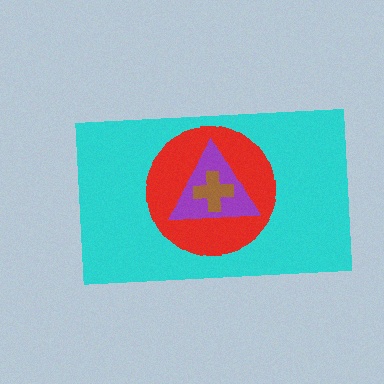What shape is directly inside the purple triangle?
The brown cross.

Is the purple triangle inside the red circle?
Yes.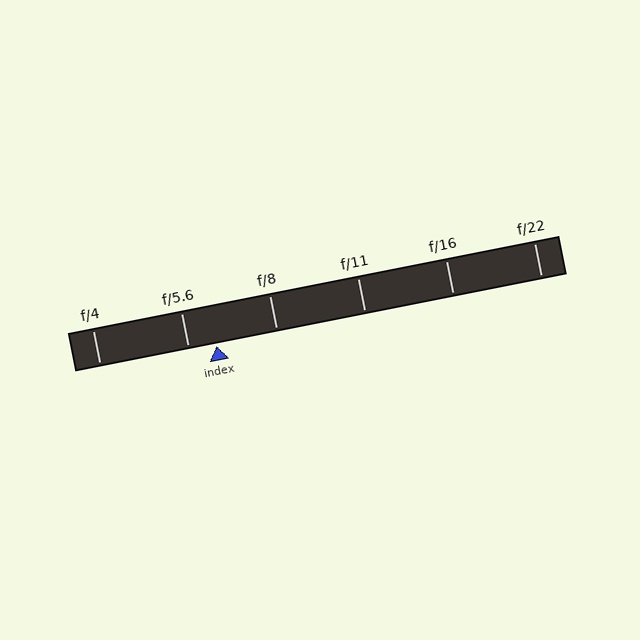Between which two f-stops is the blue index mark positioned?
The index mark is between f/5.6 and f/8.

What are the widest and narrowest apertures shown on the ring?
The widest aperture shown is f/4 and the narrowest is f/22.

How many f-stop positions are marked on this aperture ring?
There are 6 f-stop positions marked.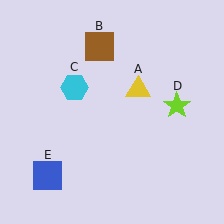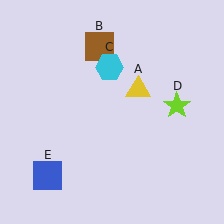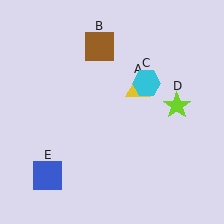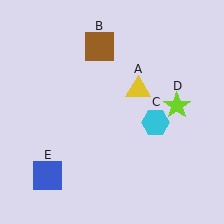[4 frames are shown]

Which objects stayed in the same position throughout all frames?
Yellow triangle (object A) and brown square (object B) and lime star (object D) and blue square (object E) remained stationary.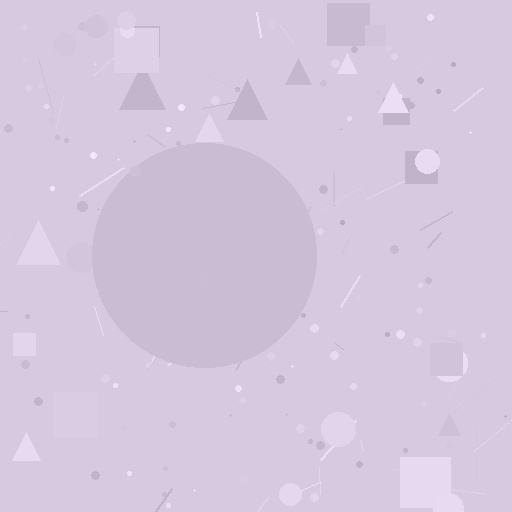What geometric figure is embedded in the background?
A circle is embedded in the background.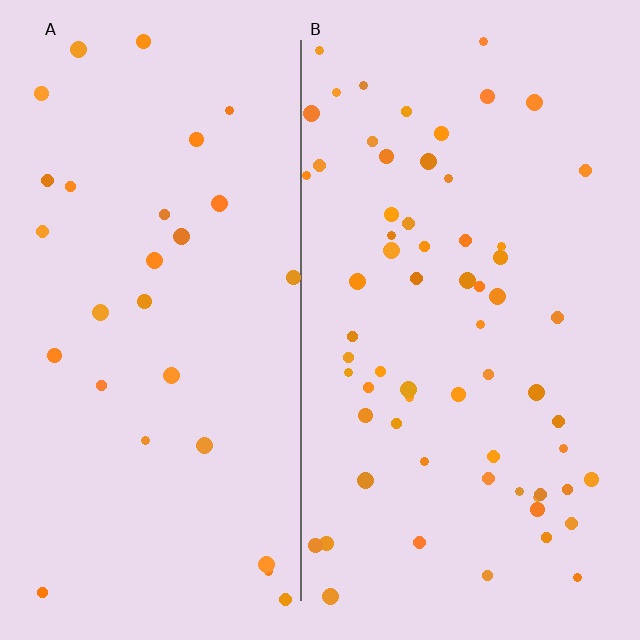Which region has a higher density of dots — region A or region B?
B (the right).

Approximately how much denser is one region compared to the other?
Approximately 2.3× — region B over region A.